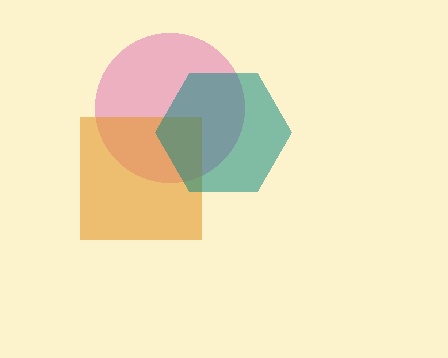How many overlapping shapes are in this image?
There are 3 overlapping shapes in the image.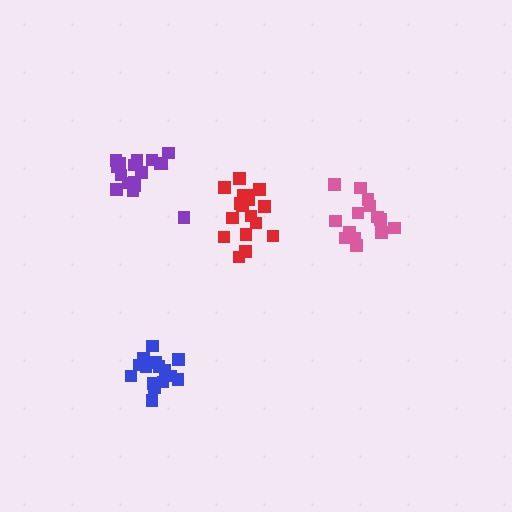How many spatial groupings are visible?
There are 4 spatial groupings.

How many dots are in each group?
Group 1: 15 dots, Group 2: 18 dots, Group 3: 15 dots, Group 4: 17 dots (65 total).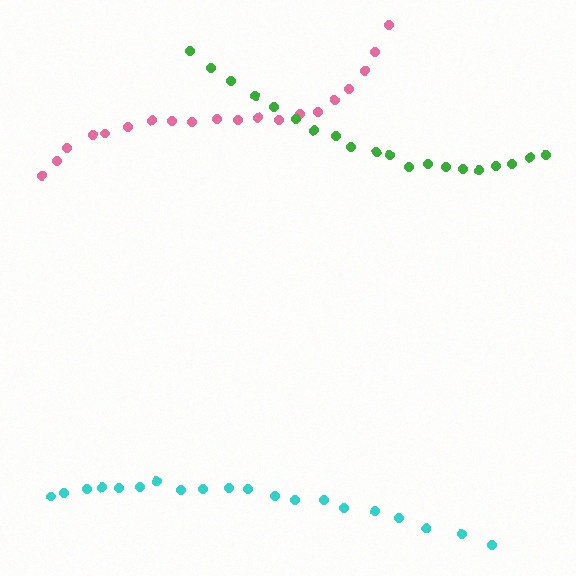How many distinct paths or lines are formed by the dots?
There are 3 distinct paths.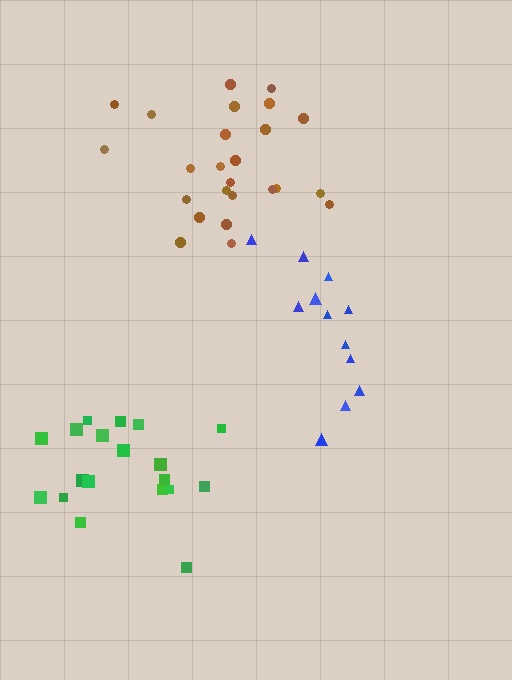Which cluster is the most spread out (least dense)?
Blue.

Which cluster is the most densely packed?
Green.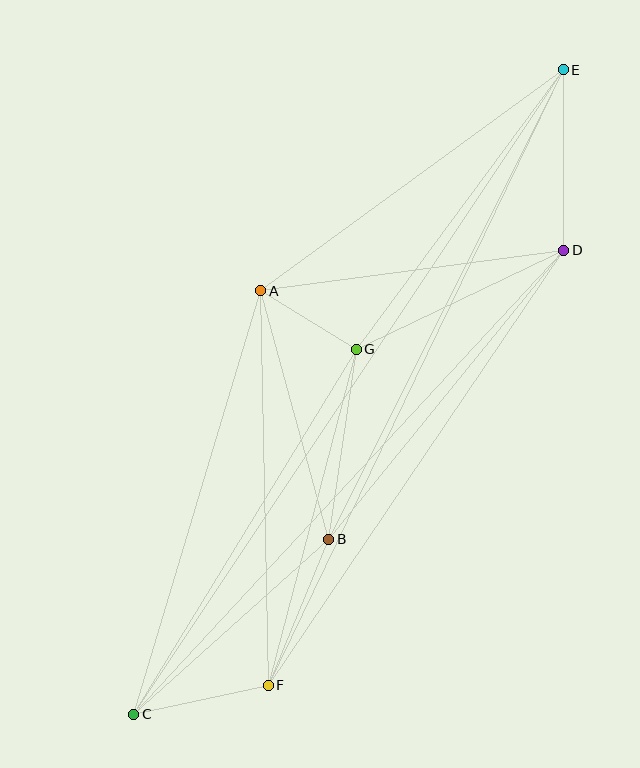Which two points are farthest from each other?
Points C and E are farthest from each other.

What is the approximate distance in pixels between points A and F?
The distance between A and F is approximately 395 pixels.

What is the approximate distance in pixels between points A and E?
The distance between A and E is approximately 375 pixels.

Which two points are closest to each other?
Points A and G are closest to each other.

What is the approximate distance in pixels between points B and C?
The distance between B and C is approximately 262 pixels.